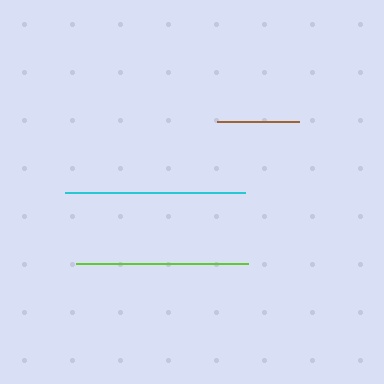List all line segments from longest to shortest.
From longest to shortest: cyan, lime, brown.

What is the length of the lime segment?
The lime segment is approximately 171 pixels long.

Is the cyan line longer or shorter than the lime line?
The cyan line is longer than the lime line.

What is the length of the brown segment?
The brown segment is approximately 82 pixels long.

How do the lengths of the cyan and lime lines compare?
The cyan and lime lines are approximately the same length.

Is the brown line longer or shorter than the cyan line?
The cyan line is longer than the brown line.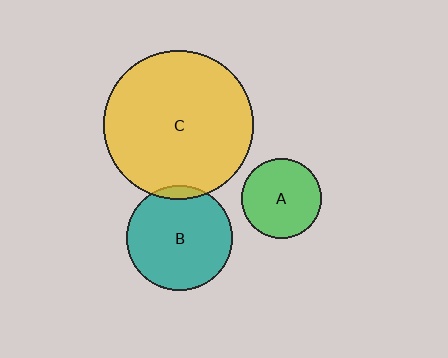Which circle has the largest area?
Circle C (yellow).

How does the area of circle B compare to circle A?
Approximately 1.8 times.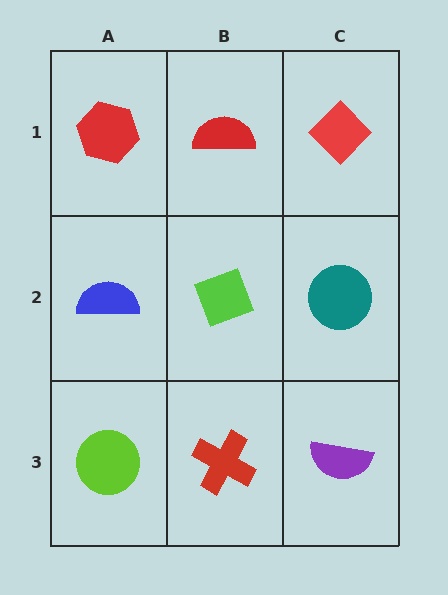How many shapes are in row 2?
3 shapes.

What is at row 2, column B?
A lime diamond.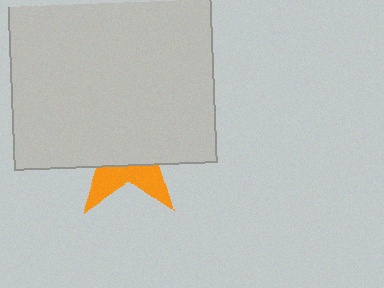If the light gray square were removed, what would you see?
You would see the complete orange star.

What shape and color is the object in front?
The object in front is a light gray square.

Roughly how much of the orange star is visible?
A small part of it is visible (roughly 31%).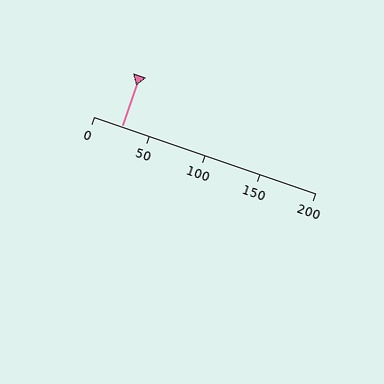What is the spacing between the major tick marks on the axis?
The major ticks are spaced 50 apart.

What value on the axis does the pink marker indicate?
The marker indicates approximately 25.